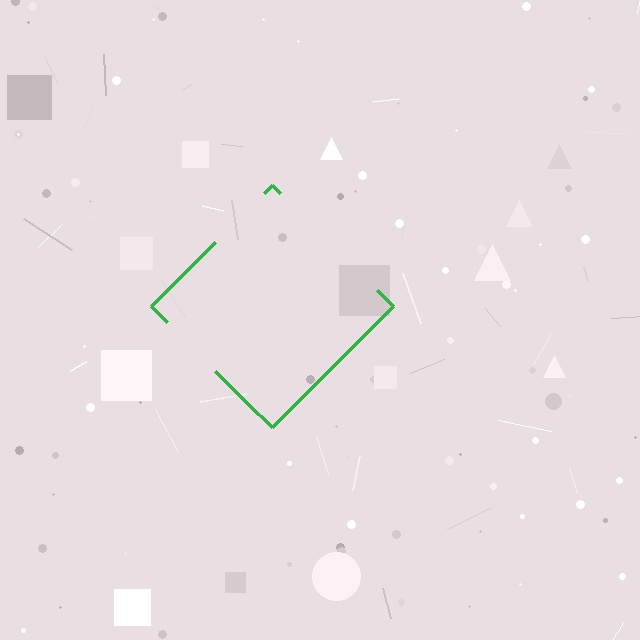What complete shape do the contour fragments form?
The contour fragments form a diamond.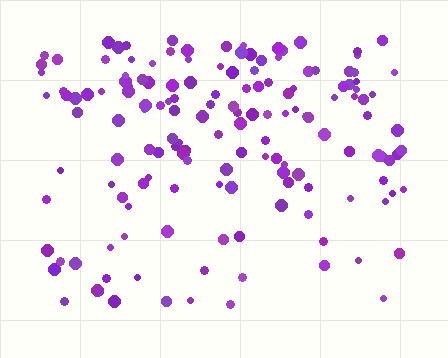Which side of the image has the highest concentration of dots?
The top.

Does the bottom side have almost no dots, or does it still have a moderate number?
Still a moderate number, just noticeably fewer than the top.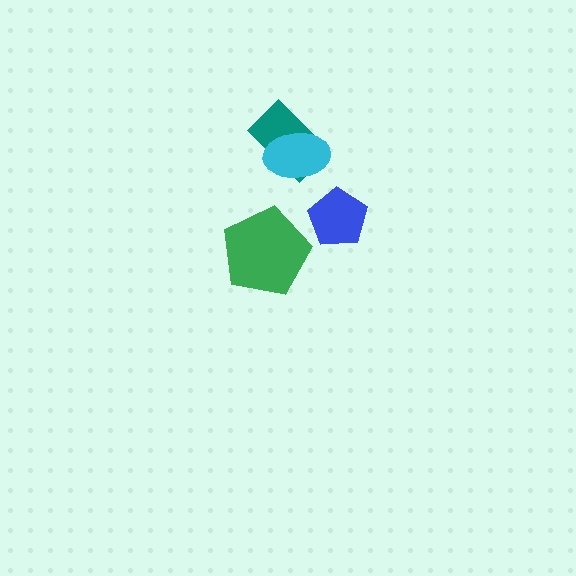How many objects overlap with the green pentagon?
0 objects overlap with the green pentagon.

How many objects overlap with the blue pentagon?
0 objects overlap with the blue pentagon.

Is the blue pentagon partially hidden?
No, no other shape covers it.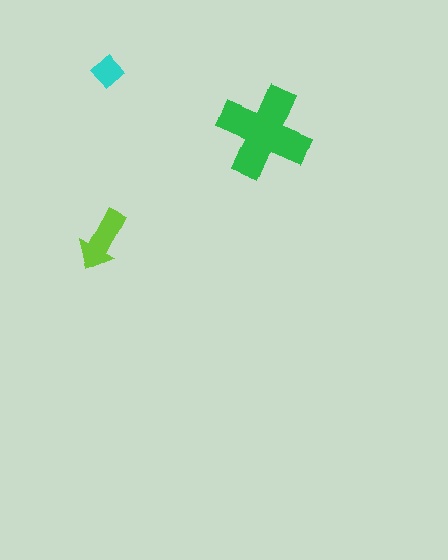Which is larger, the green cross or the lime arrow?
The green cross.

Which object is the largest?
The green cross.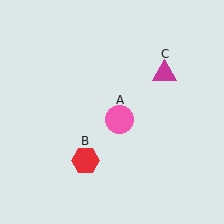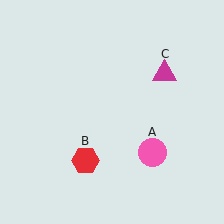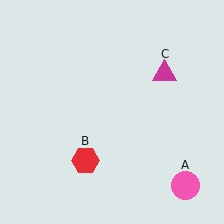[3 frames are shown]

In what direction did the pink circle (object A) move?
The pink circle (object A) moved down and to the right.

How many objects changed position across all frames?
1 object changed position: pink circle (object A).